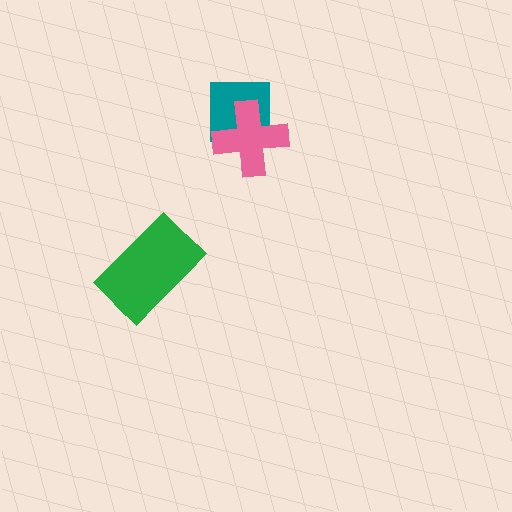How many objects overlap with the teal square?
1 object overlaps with the teal square.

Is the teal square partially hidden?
Yes, it is partially covered by another shape.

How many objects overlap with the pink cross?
1 object overlaps with the pink cross.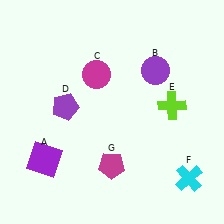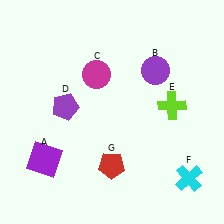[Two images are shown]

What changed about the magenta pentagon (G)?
In Image 1, G is magenta. In Image 2, it changed to red.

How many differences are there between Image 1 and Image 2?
There is 1 difference between the two images.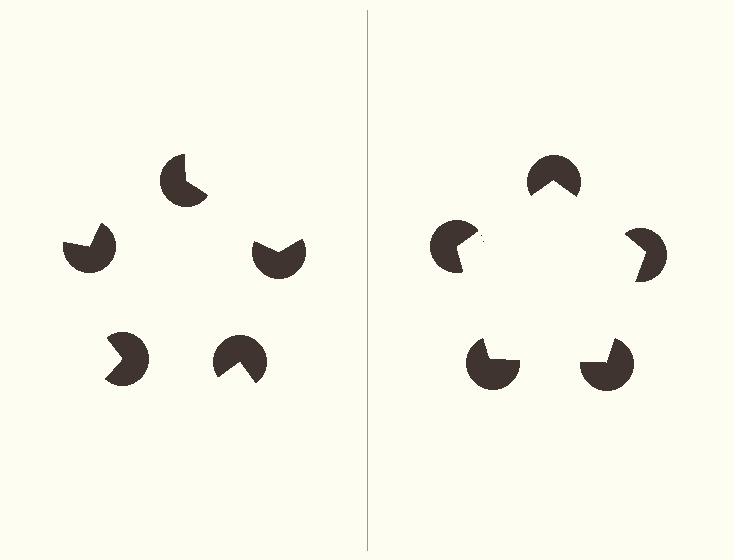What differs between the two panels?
The pac-man discs are positioned identically on both sides; only the wedge orientations differ. On the right they align to a pentagon; on the left they are misaligned.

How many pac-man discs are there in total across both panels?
10 — 5 on each side.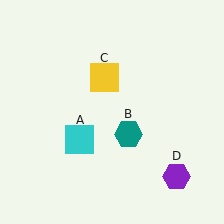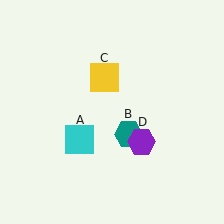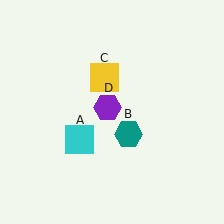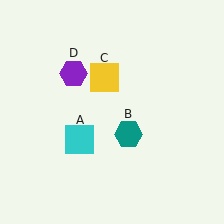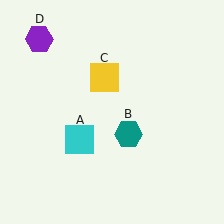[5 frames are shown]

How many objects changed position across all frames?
1 object changed position: purple hexagon (object D).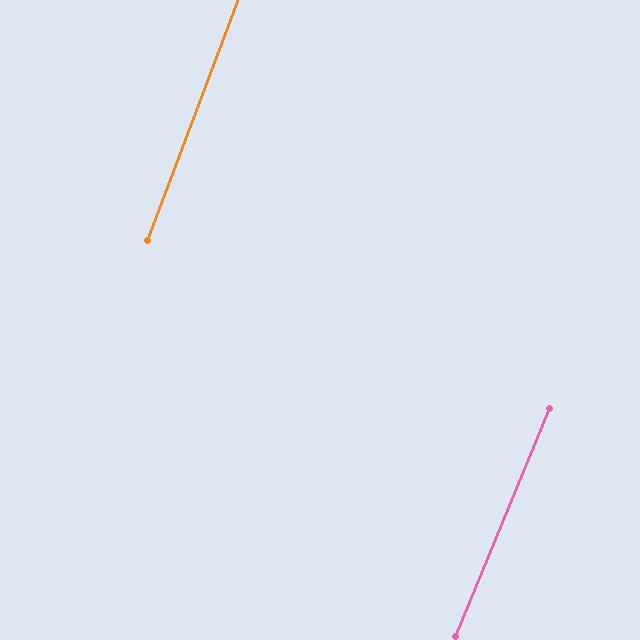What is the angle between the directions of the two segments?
Approximately 2 degrees.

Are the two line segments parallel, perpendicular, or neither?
Parallel — their directions differ by only 1.9°.